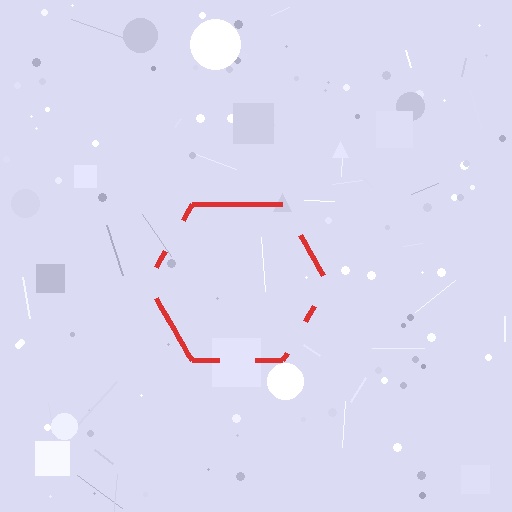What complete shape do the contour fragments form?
The contour fragments form a hexagon.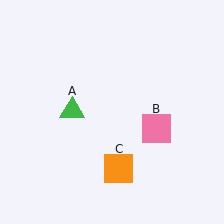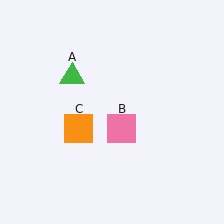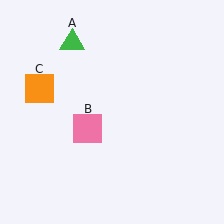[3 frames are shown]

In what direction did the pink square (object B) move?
The pink square (object B) moved left.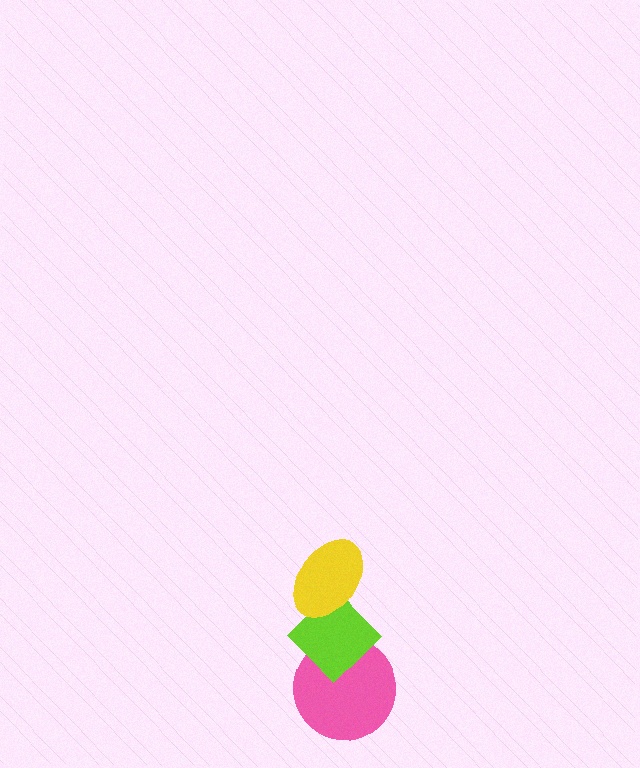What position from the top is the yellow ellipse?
The yellow ellipse is 1st from the top.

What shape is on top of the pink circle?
The lime diamond is on top of the pink circle.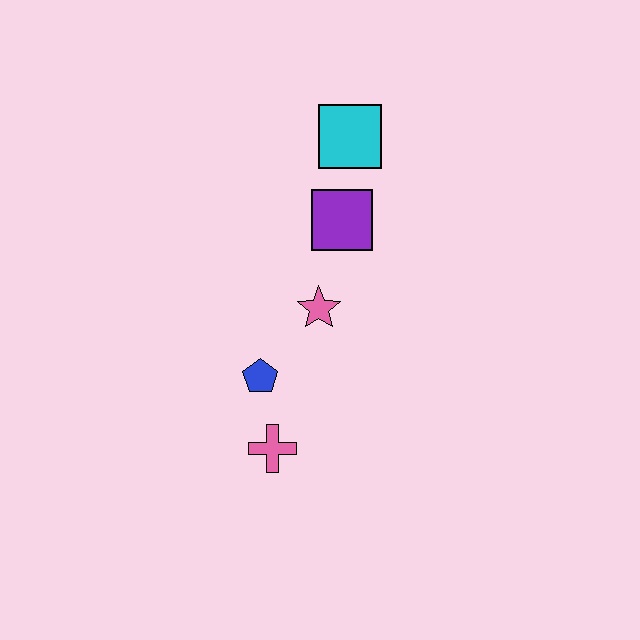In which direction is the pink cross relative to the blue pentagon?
The pink cross is below the blue pentagon.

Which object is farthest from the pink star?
The cyan square is farthest from the pink star.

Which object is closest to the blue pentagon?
The pink cross is closest to the blue pentagon.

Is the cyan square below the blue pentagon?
No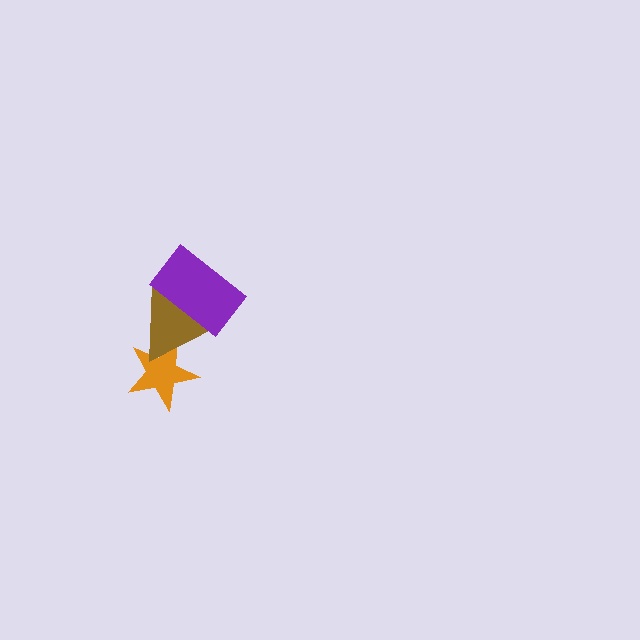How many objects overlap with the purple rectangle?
1 object overlaps with the purple rectangle.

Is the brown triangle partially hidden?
Yes, it is partially covered by another shape.